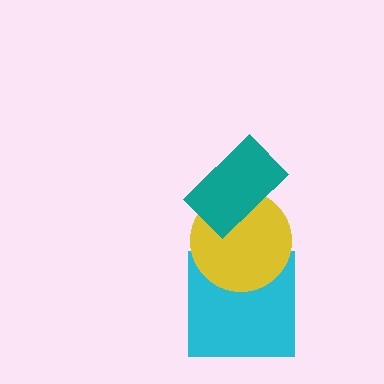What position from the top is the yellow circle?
The yellow circle is 2nd from the top.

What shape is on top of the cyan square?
The yellow circle is on top of the cyan square.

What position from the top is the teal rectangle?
The teal rectangle is 1st from the top.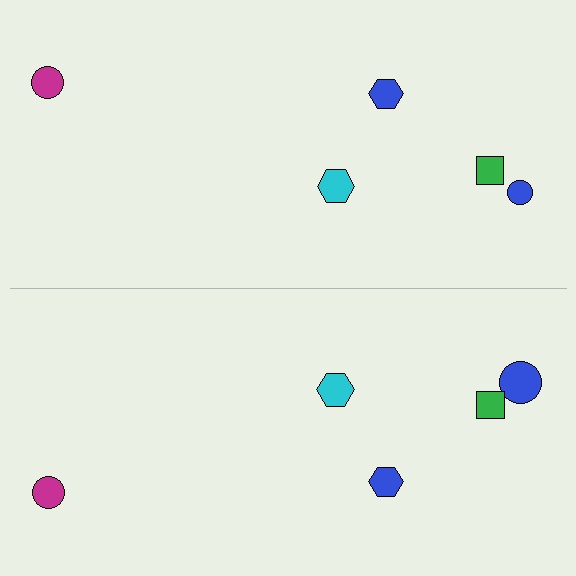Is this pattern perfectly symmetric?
No, the pattern is not perfectly symmetric. The blue circle on the bottom side has a different size than its mirror counterpart.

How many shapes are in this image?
There are 10 shapes in this image.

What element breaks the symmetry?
The blue circle on the bottom side has a different size than its mirror counterpart.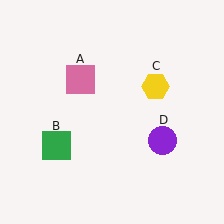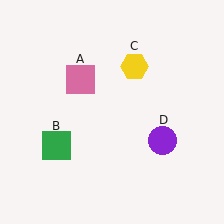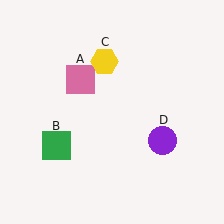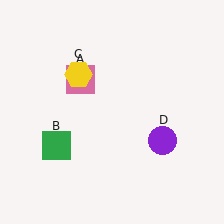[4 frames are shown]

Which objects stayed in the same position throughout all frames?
Pink square (object A) and green square (object B) and purple circle (object D) remained stationary.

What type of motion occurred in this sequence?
The yellow hexagon (object C) rotated counterclockwise around the center of the scene.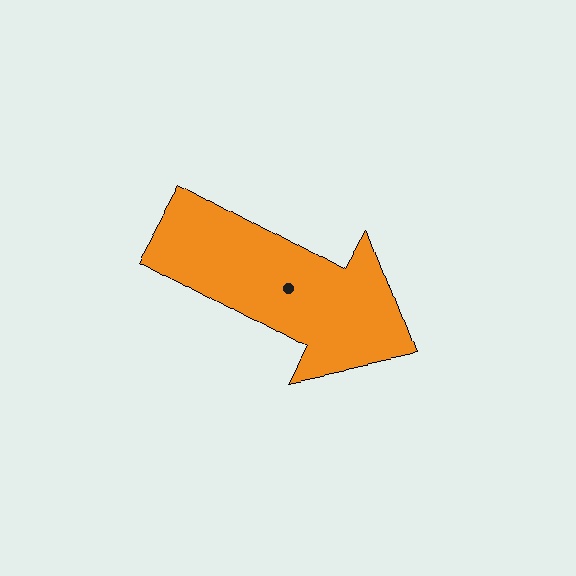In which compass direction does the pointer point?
Southeast.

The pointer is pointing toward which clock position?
Roughly 4 o'clock.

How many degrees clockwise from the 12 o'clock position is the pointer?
Approximately 119 degrees.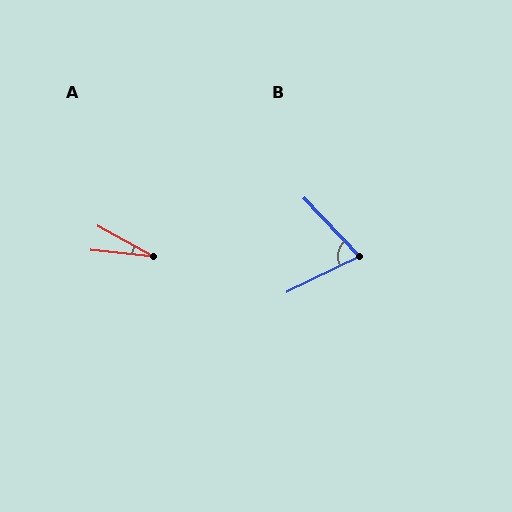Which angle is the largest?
B, at approximately 73 degrees.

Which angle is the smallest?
A, at approximately 23 degrees.